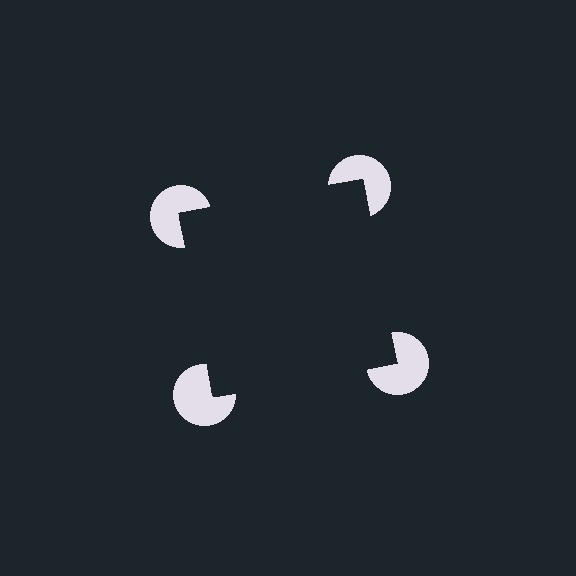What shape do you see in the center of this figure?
An illusory square — its edges are inferred from the aligned wedge cuts in the pac-man discs, not physically drawn.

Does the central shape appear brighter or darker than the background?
It typically appears slightly darker than the background, even though no actual brightness change is drawn.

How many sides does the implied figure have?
4 sides.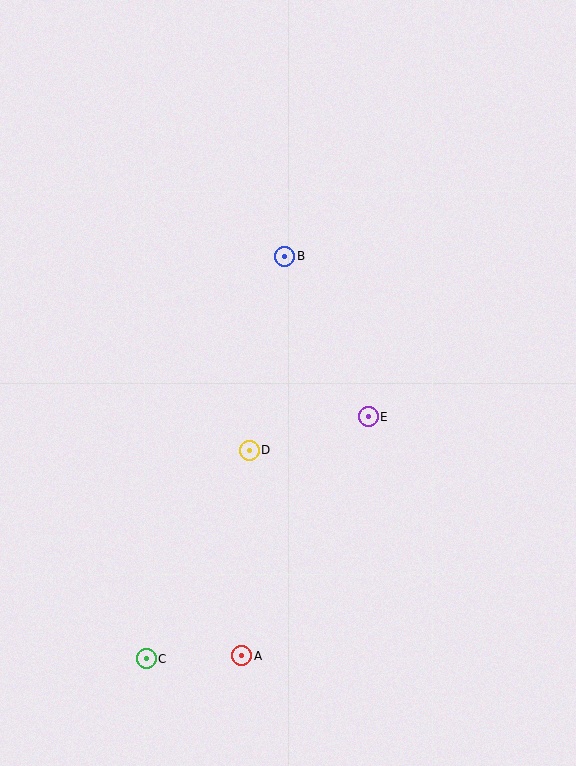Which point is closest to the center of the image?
Point D at (249, 450) is closest to the center.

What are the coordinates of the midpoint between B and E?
The midpoint between B and E is at (327, 336).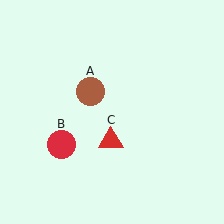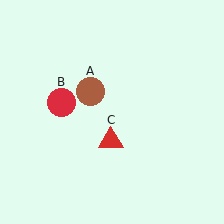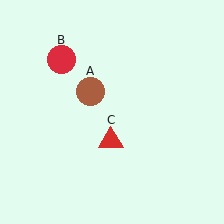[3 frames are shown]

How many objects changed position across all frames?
1 object changed position: red circle (object B).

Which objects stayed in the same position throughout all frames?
Brown circle (object A) and red triangle (object C) remained stationary.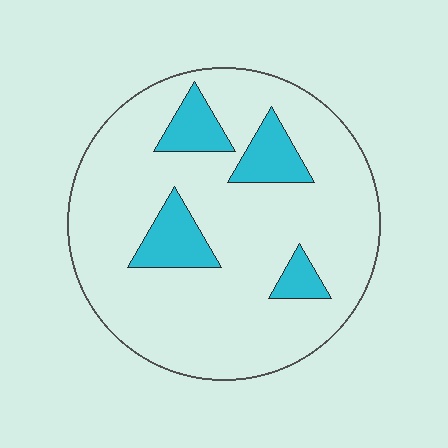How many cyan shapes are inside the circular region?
4.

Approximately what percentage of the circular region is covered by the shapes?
Approximately 15%.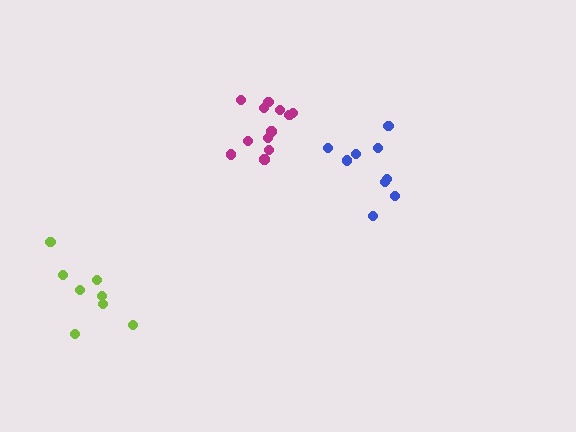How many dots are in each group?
Group 1: 8 dots, Group 2: 9 dots, Group 3: 12 dots (29 total).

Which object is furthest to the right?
The blue cluster is rightmost.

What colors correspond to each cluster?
The clusters are colored: lime, blue, magenta.